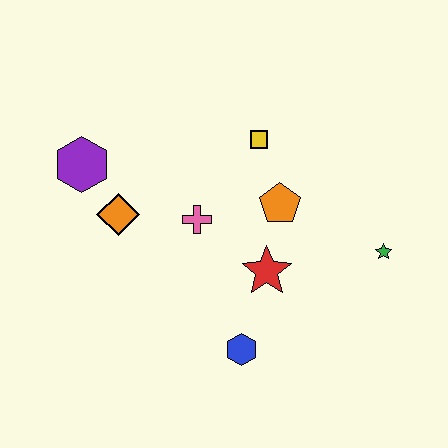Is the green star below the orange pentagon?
Yes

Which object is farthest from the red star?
The purple hexagon is farthest from the red star.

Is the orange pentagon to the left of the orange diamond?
No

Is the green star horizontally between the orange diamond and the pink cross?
No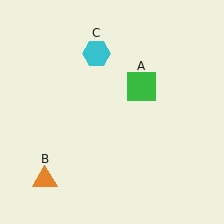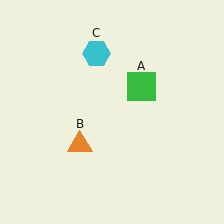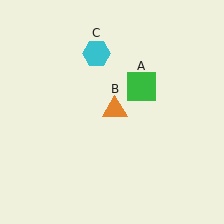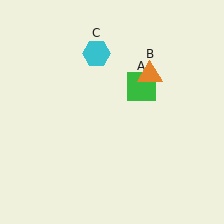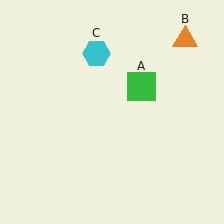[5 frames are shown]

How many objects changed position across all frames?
1 object changed position: orange triangle (object B).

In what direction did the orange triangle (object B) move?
The orange triangle (object B) moved up and to the right.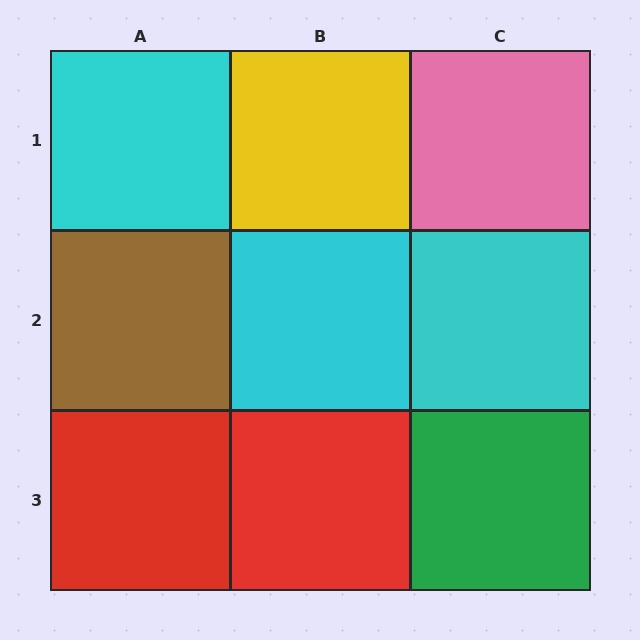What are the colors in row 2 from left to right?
Brown, cyan, cyan.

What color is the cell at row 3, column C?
Green.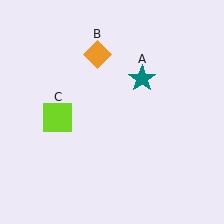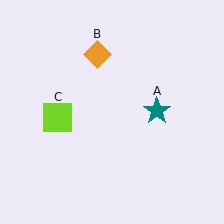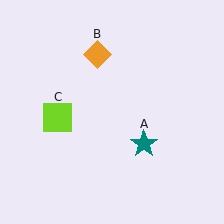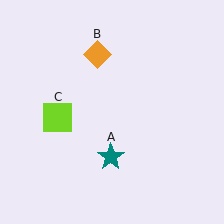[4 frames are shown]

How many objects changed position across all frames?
1 object changed position: teal star (object A).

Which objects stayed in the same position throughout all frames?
Orange diamond (object B) and lime square (object C) remained stationary.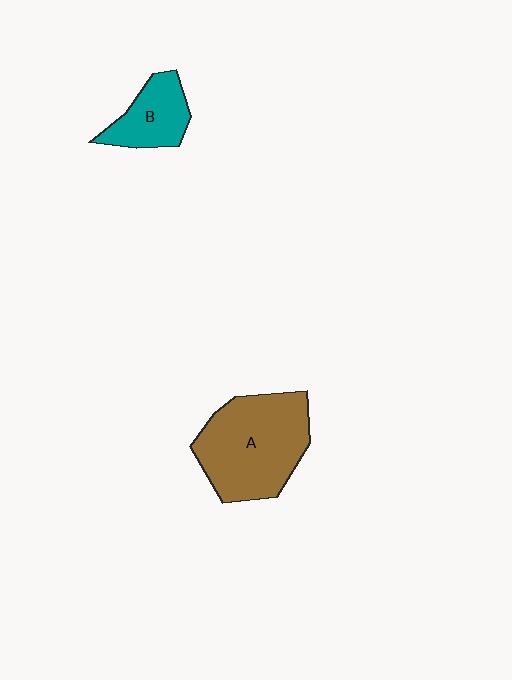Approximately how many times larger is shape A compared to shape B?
Approximately 2.2 times.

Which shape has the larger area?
Shape A (brown).